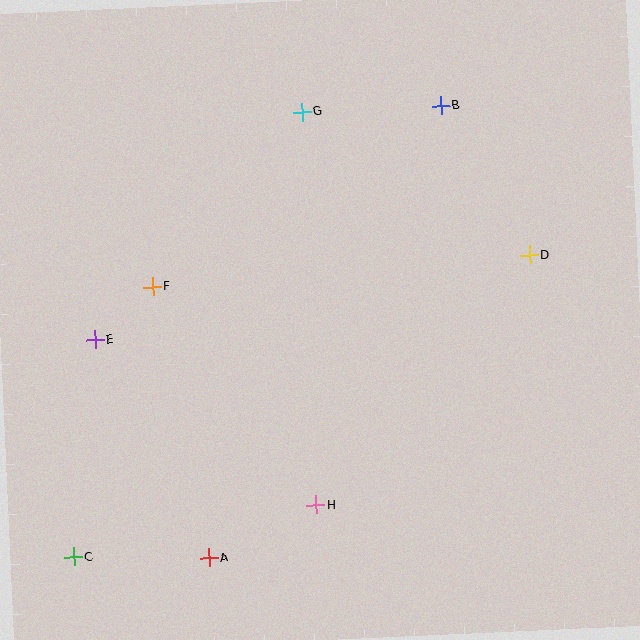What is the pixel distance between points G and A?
The distance between G and A is 456 pixels.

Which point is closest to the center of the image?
Point F at (153, 287) is closest to the center.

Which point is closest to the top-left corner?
Point G is closest to the top-left corner.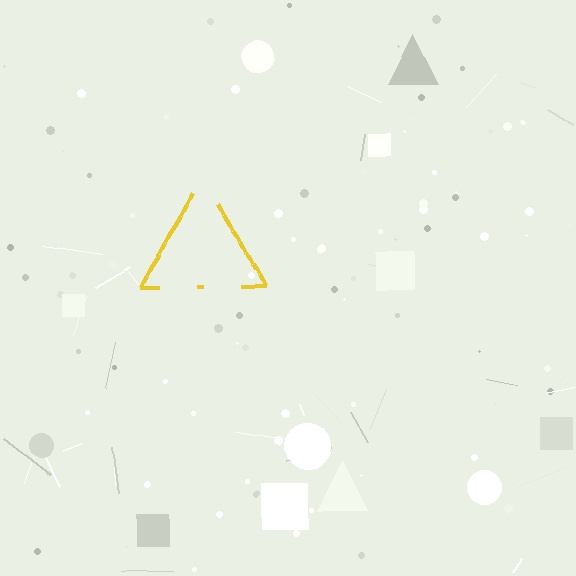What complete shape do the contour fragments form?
The contour fragments form a triangle.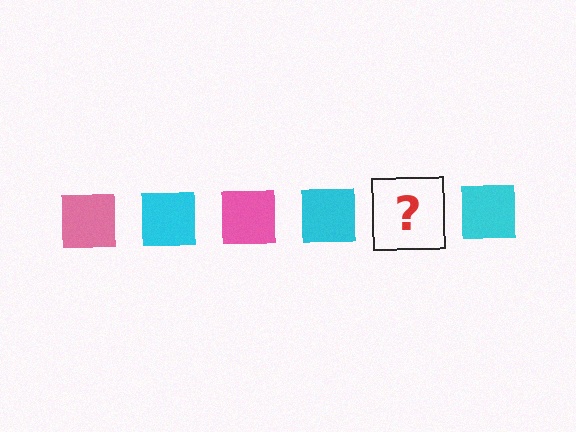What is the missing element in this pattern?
The missing element is a pink square.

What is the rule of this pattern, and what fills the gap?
The rule is that the pattern cycles through pink, cyan squares. The gap should be filled with a pink square.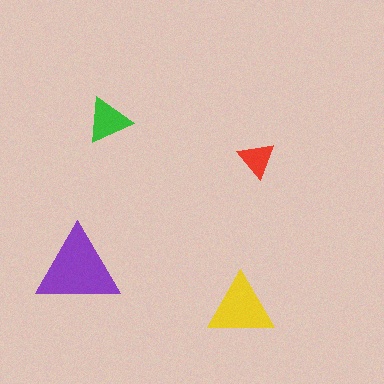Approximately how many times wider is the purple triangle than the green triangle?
About 2 times wider.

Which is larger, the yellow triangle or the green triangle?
The yellow one.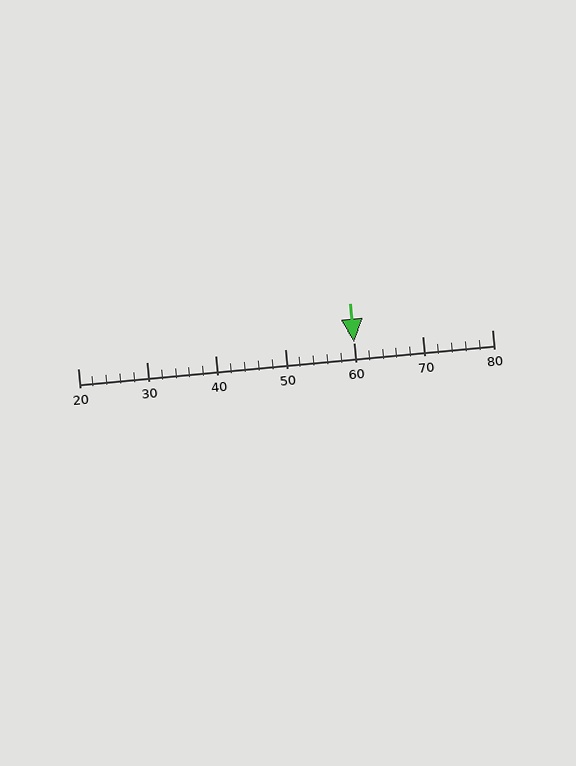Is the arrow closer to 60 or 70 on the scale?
The arrow is closer to 60.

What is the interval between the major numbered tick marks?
The major tick marks are spaced 10 units apart.